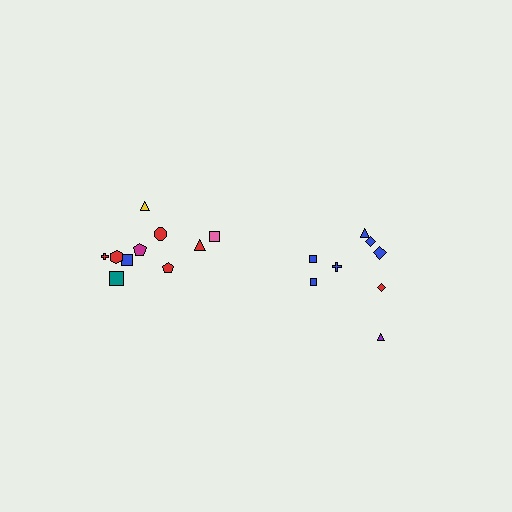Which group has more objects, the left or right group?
The left group.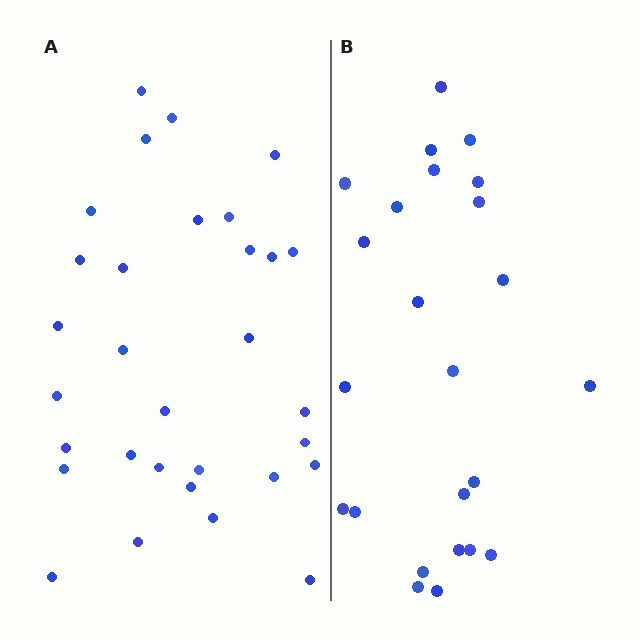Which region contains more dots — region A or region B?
Region A (the left region) has more dots.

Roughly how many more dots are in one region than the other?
Region A has roughly 8 or so more dots than region B.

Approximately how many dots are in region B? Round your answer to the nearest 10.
About 20 dots. (The exact count is 24, which rounds to 20.)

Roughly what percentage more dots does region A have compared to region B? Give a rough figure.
About 30% more.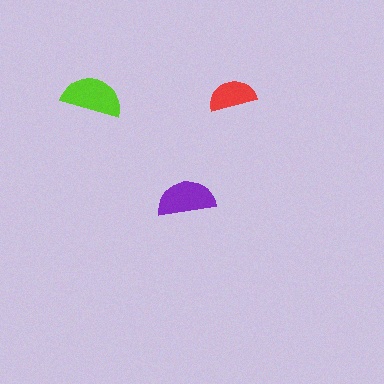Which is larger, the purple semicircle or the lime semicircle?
The lime one.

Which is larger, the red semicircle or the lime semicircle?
The lime one.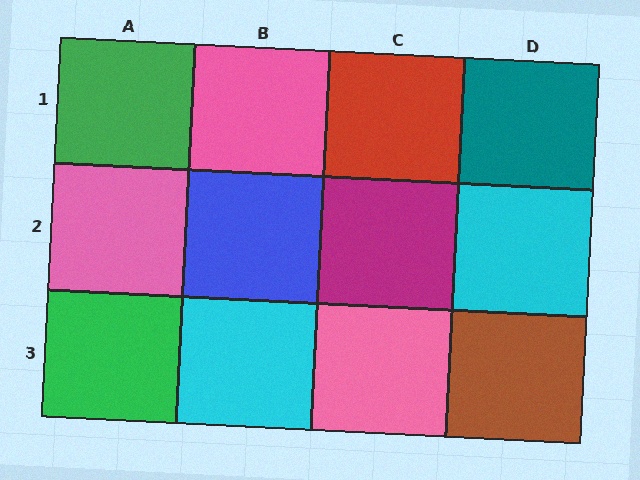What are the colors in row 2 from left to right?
Pink, blue, magenta, cyan.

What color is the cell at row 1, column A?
Green.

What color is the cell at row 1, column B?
Pink.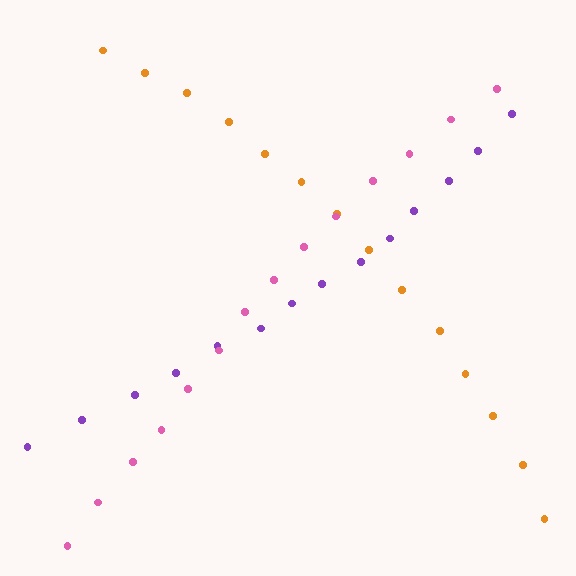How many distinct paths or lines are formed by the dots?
There are 3 distinct paths.